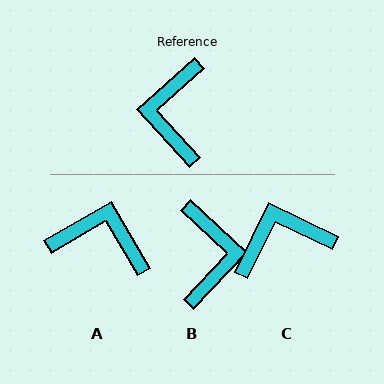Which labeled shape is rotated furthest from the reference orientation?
B, about 175 degrees away.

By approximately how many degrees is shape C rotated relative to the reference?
Approximately 69 degrees clockwise.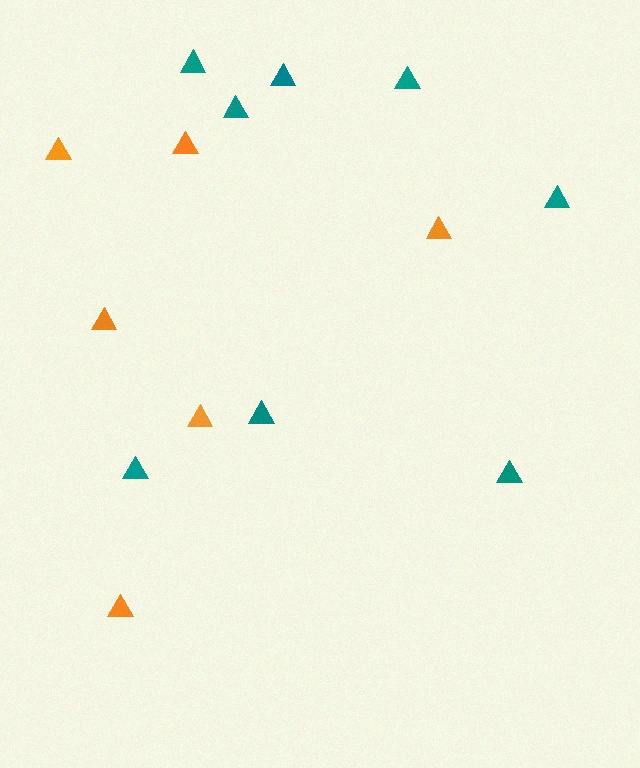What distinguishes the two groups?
There are 2 groups: one group of orange triangles (6) and one group of teal triangles (8).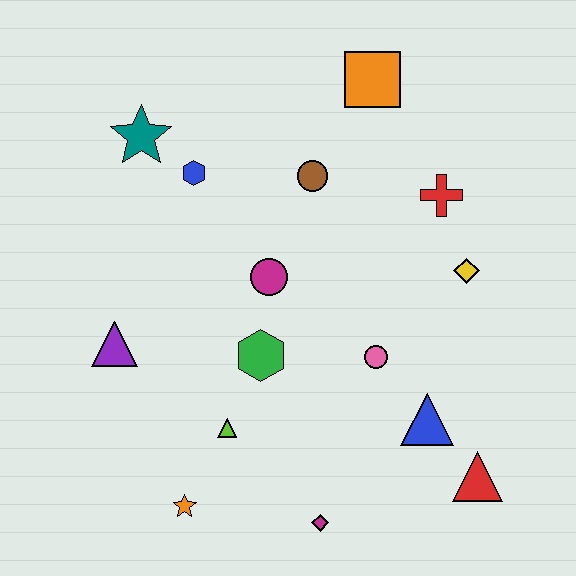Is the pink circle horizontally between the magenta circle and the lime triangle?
No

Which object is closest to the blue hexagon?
The teal star is closest to the blue hexagon.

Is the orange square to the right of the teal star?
Yes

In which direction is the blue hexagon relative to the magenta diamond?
The blue hexagon is above the magenta diamond.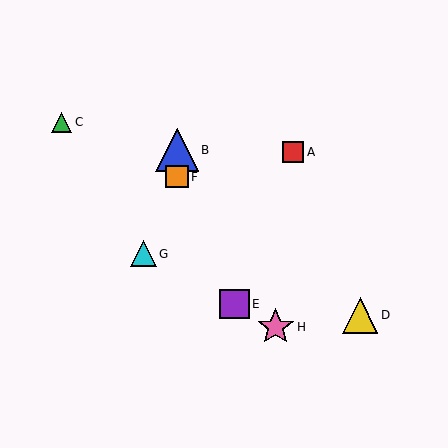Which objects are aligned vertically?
Objects B, F are aligned vertically.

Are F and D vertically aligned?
No, F is at x≈177 and D is at x≈360.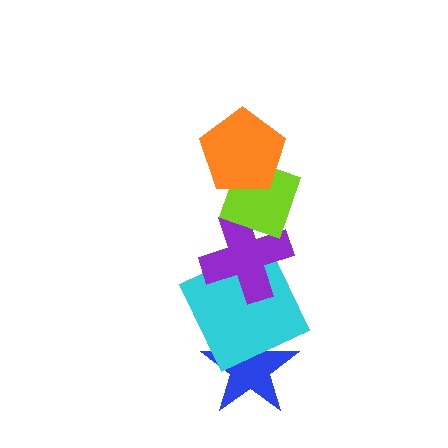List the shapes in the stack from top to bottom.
From top to bottom: the orange pentagon, the lime diamond, the purple cross, the cyan square, the blue star.